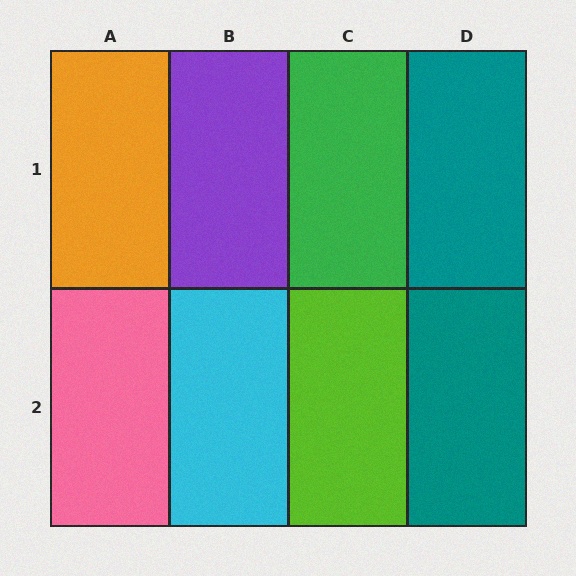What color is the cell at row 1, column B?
Purple.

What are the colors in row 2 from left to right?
Pink, cyan, lime, teal.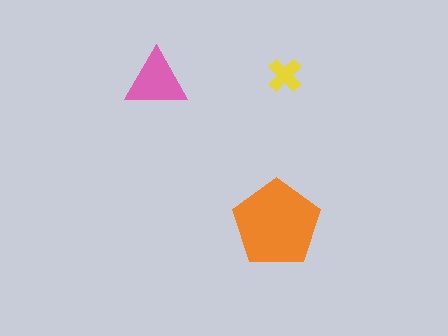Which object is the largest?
The orange pentagon.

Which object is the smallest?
The yellow cross.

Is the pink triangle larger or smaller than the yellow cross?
Larger.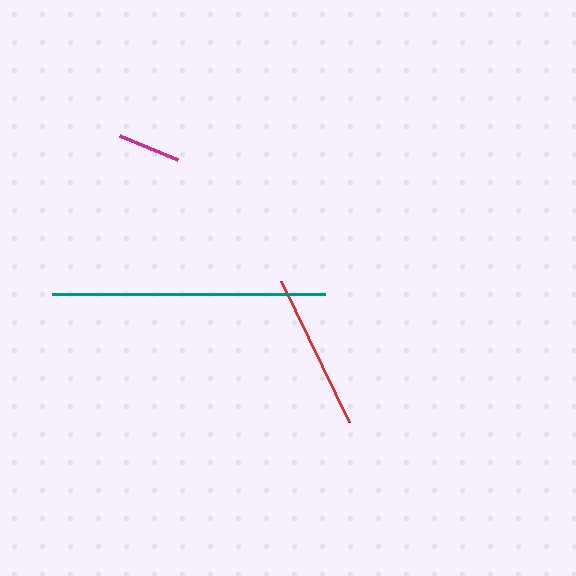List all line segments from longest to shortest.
From longest to shortest: teal, red, magenta.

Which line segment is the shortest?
The magenta line is the shortest at approximately 63 pixels.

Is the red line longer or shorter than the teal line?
The teal line is longer than the red line.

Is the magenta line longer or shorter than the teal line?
The teal line is longer than the magenta line.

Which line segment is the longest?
The teal line is the longest at approximately 273 pixels.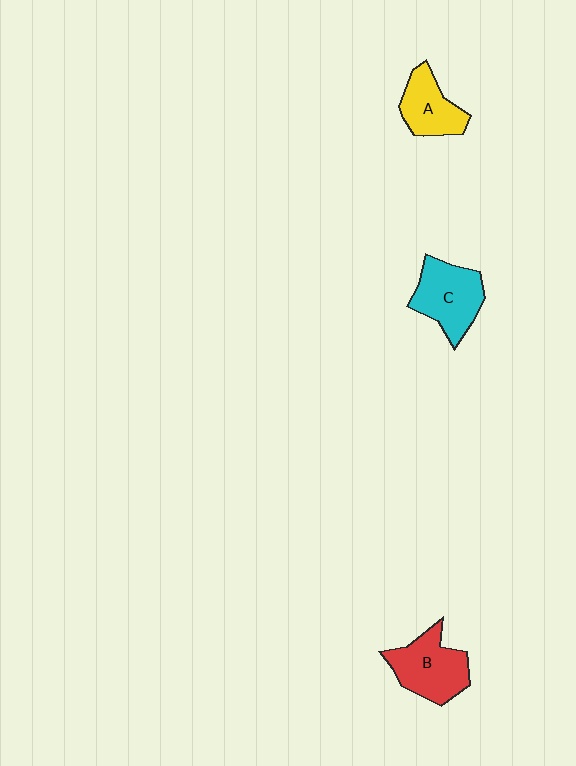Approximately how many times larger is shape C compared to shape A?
Approximately 1.3 times.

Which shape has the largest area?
Shape B (red).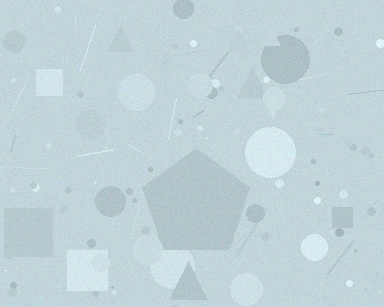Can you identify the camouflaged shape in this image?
The camouflaged shape is a pentagon.